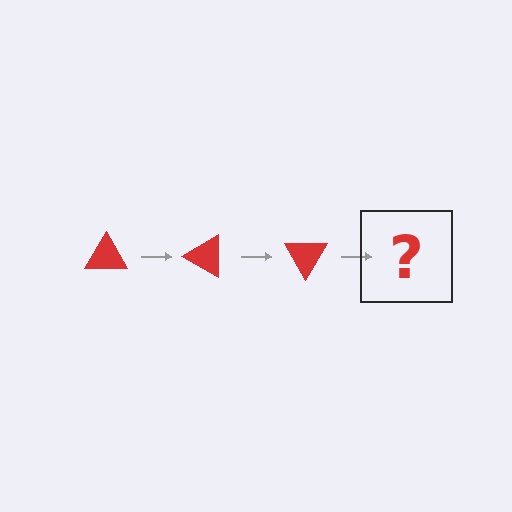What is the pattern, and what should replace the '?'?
The pattern is that the triangle rotates 30 degrees each step. The '?' should be a red triangle rotated 90 degrees.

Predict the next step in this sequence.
The next step is a red triangle rotated 90 degrees.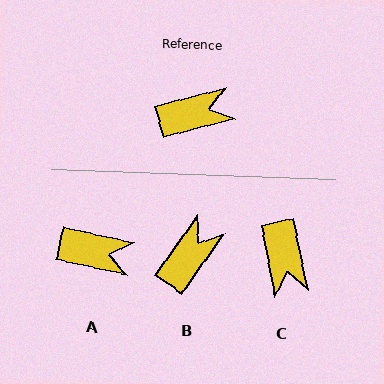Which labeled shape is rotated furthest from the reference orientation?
C, about 93 degrees away.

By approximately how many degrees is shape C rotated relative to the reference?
Approximately 93 degrees clockwise.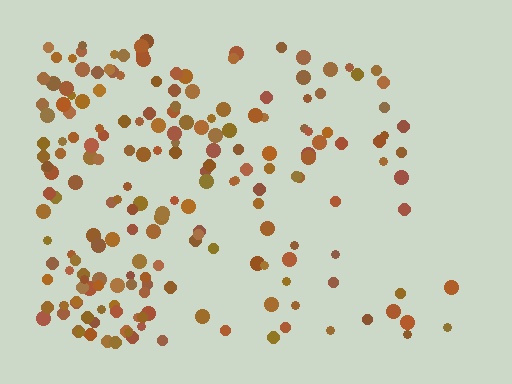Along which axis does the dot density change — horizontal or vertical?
Horizontal.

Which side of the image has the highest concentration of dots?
The left.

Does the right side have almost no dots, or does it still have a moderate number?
Still a moderate number, just noticeably fewer than the left.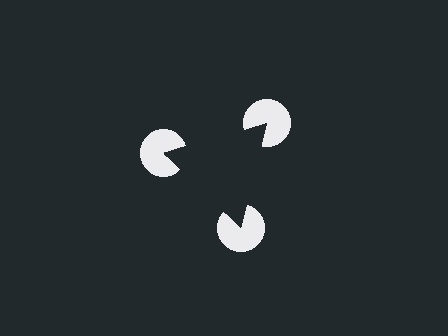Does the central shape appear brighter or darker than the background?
It typically appears slightly darker than the background, even though no actual brightness change is drawn.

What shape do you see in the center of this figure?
An illusory triangle — its edges are inferred from the aligned wedge cuts in the pac-man discs, not physically drawn.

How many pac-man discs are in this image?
There are 3 — one at each vertex of the illusory triangle.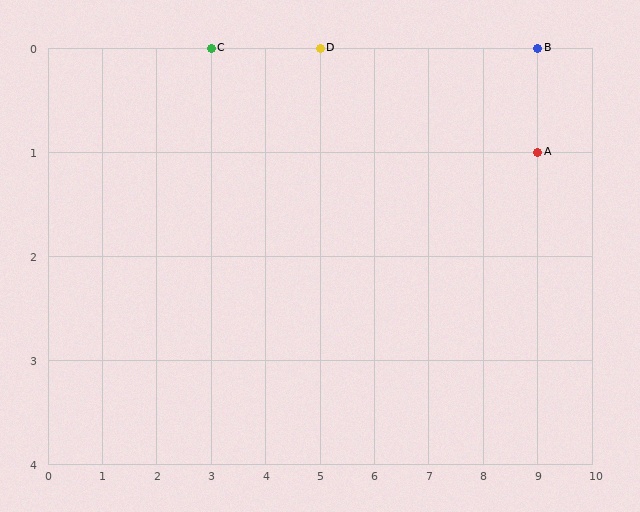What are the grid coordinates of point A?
Point A is at grid coordinates (9, 1).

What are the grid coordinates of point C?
Point C is at grid coordinates (3, 0).